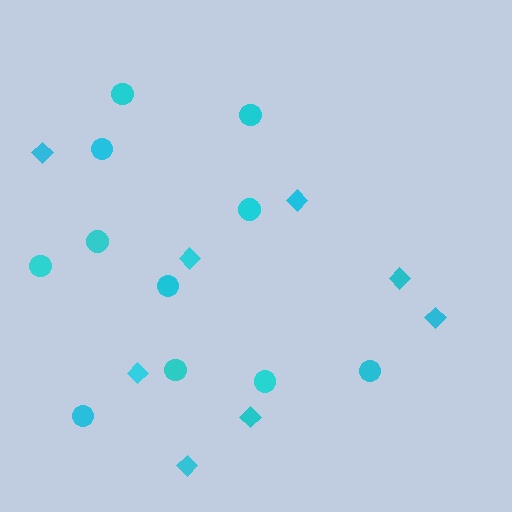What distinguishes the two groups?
There are 2 groups: one group of circles (11) and one group of diamonds (8).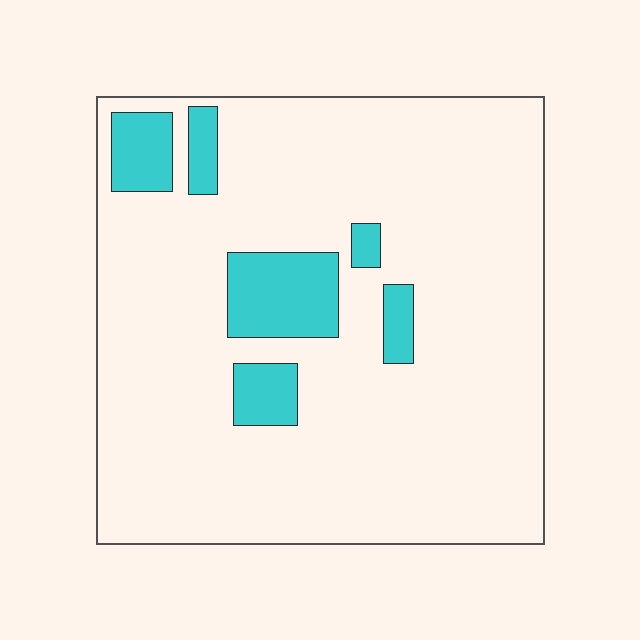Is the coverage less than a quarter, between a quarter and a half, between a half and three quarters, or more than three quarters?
Less than a quarter.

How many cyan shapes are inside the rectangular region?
6.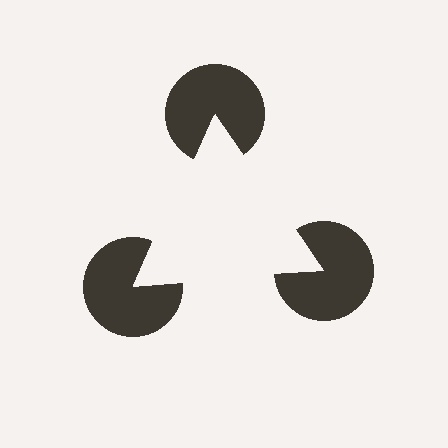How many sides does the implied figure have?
3 sides.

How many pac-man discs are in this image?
There are 3 — one at each vertex of the illusory triangle.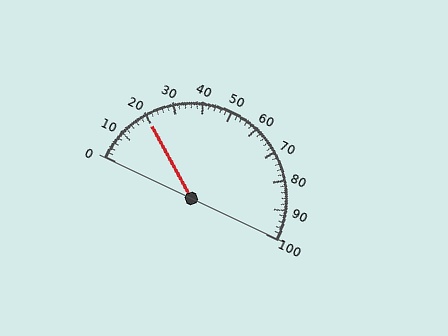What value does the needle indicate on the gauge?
The needle indicates approximately 20.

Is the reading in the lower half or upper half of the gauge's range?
The reading is in the lower half of the range (0 to 100).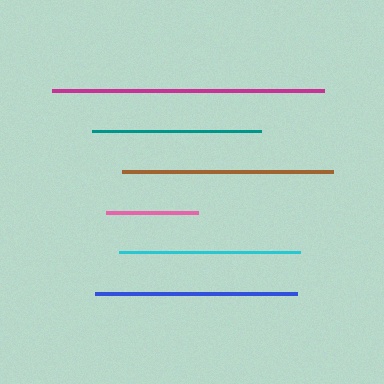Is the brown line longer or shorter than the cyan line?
The brown line is longer than the cyan line.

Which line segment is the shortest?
The pink line is the shortest at approximately 92 pixels.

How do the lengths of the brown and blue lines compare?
The brown and blue lines are approximately the same length.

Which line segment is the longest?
The magenta line is the longest at approximately 272 pixels.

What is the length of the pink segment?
The pink segment is approximately 92 pixels long.